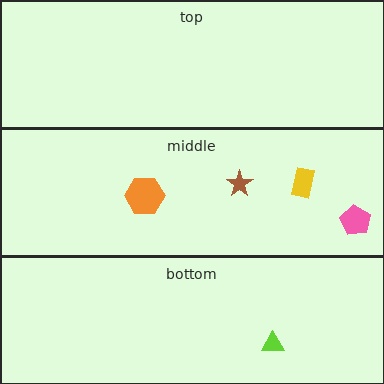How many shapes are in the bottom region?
1.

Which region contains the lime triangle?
The bottom region.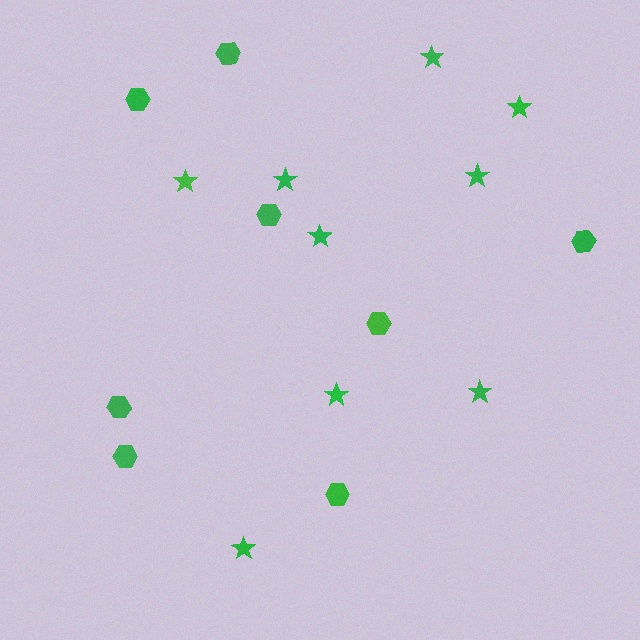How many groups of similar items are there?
There are 2 groups: one group of stars (9) and one group of hexagons (8).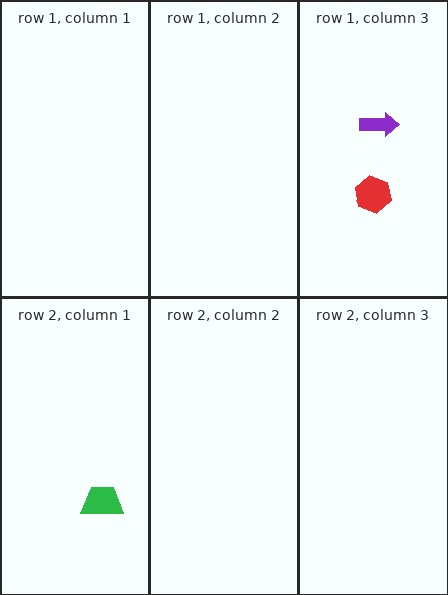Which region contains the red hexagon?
The row 1, column 3 region.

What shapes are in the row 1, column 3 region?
The pink semicircle, the purple arrow, the red hexagon.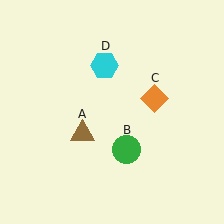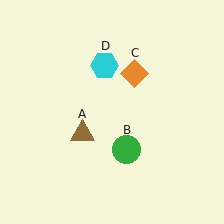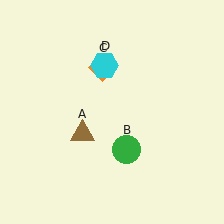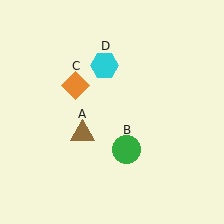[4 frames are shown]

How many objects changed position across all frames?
1 object changed position: orange diamond (object C).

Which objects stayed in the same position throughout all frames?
Brown triangle (object A) and green circle (object B) and cyan hexagon (object D) remained stationary.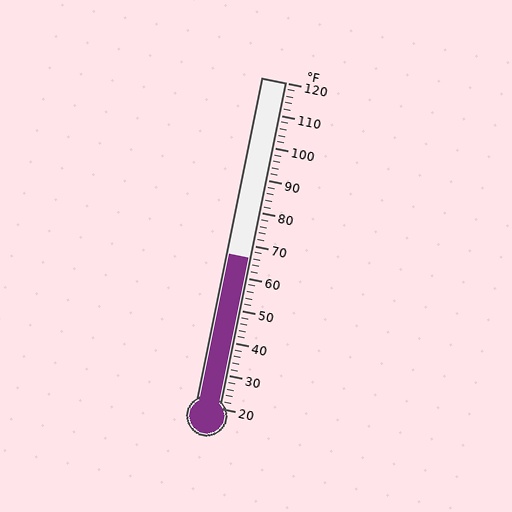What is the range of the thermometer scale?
The thermometer scale ranges from 20°F to 120°F.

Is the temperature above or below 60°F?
The temperature is above 60°F.